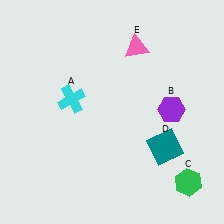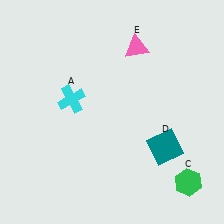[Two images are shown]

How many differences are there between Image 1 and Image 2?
There is 1 difference between the two images.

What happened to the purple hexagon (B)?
The purple hexagon (B) was removed in Image 2. It was in the top-right area of Image 1.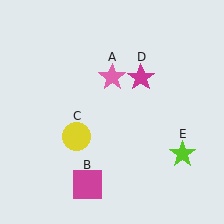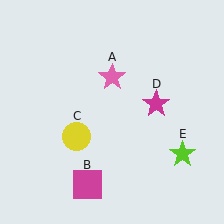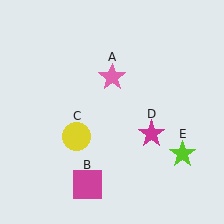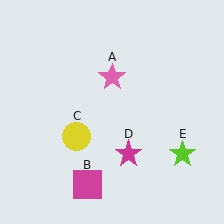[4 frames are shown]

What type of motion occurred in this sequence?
The magenta star (object D) rotated clockwise around the center of the scene.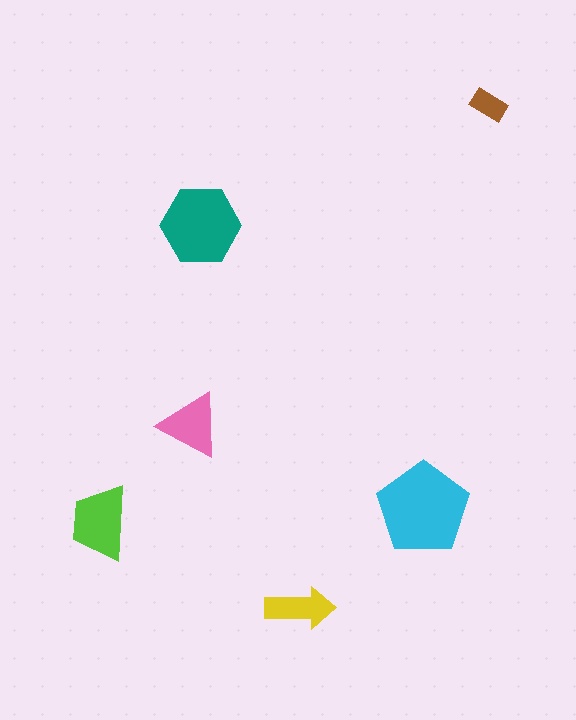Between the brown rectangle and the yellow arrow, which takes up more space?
The yellow arrow.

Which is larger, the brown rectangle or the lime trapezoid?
The lime trapezoid.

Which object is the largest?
The cyan pentagon.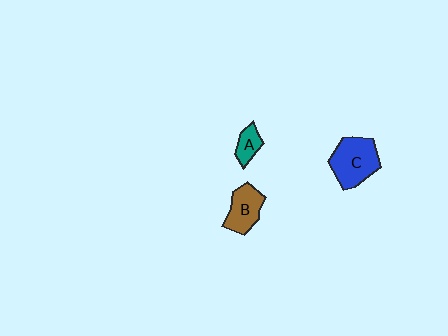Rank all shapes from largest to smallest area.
From largest to smallest: C (blue), B (brown), A (teal).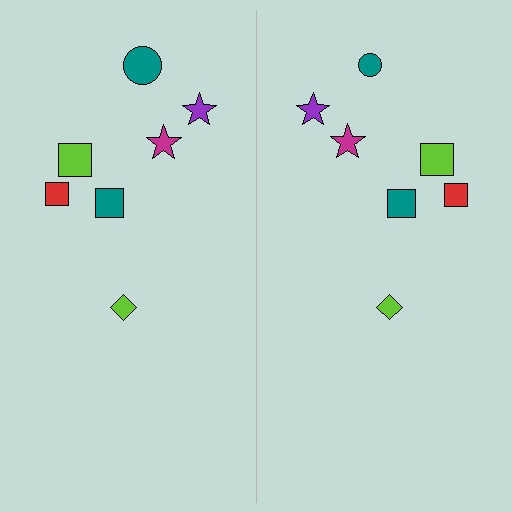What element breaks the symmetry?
The teal circle on the right side has a different size than its mirror counterpart.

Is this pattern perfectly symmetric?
No, the pattern is not perfectly symmetric. The teal circle on the right side has a different size than its mirror counterpart.